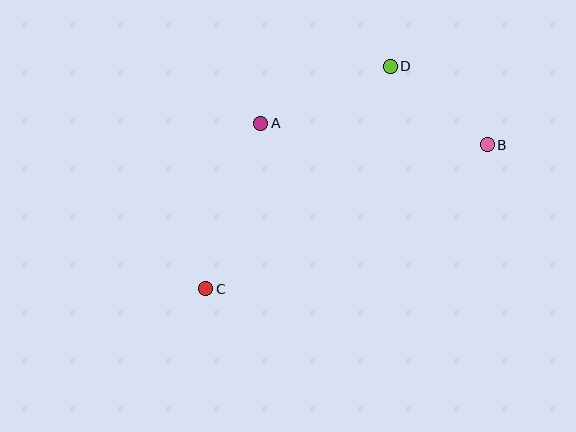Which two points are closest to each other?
Points B and D are closest to each other.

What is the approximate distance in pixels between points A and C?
The distance between A and C is approximately 174 pixels.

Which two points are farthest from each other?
Points B and C are farthest from each other.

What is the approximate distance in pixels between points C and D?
The distance between C and D is approximately 289 pixels.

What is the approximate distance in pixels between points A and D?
The distance between A and D is approximately 142 pixels.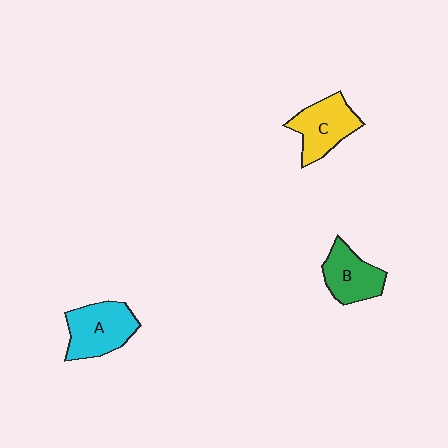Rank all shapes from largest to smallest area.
From largest to smallest: A (cyan), C (yellow), B (green).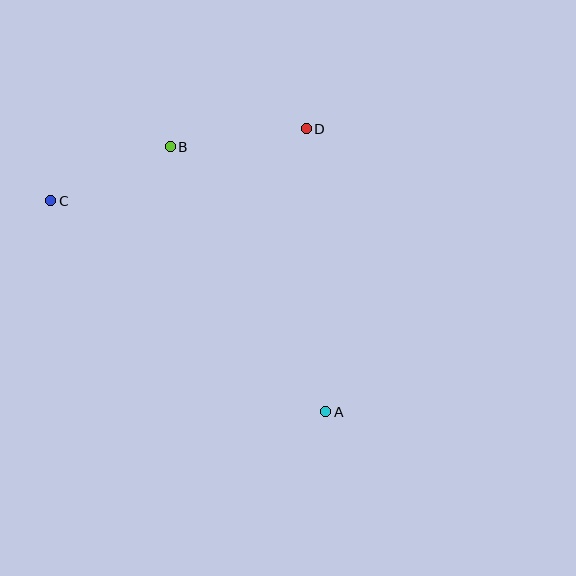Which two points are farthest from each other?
Points A and C are farthest from each other.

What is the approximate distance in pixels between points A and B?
The distance between A and B is approximately 307 pixels.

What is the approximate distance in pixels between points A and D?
The distance between A and D is approximately 284 pixels.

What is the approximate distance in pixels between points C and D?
The distance between C and D is approximately 266 pixels.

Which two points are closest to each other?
Points B and C are closest to each other.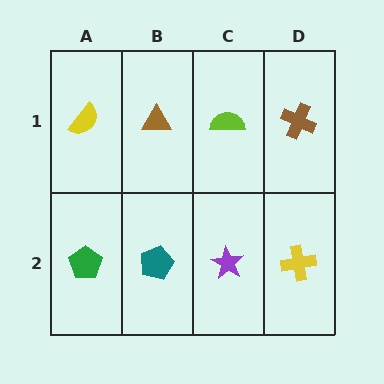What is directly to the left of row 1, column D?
A lime semicircle.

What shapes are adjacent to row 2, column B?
A brown triangle (row 1, column B), a green pentagon (row 2, column A), a purple star (row 2, column C).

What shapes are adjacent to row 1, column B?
A teal pentagon (row 2, column B), a yellow semicircle (row 1, column A), a lime semicircle (row 1, column C).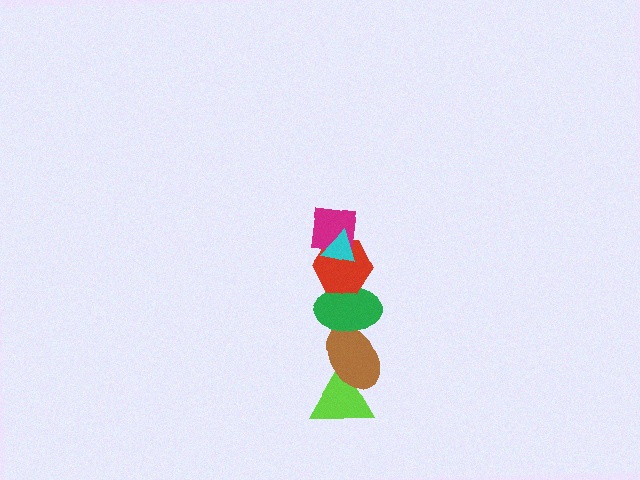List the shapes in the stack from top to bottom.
From top to bottom: the cyan triangle, the magenta square, the red hexagon, the green ellipse, the brown ellipse, the lime triangle.